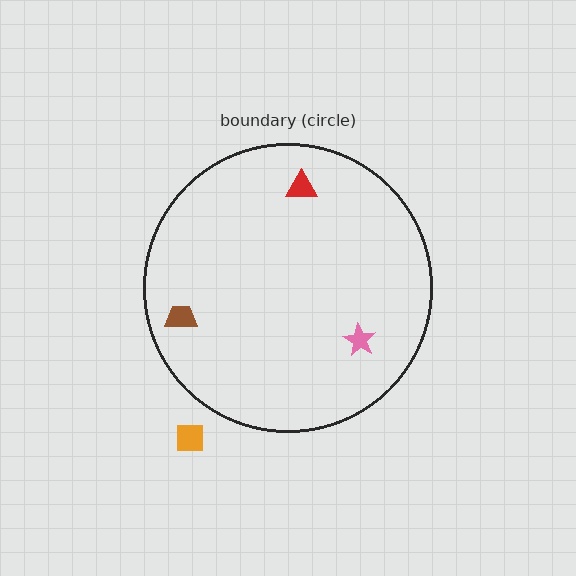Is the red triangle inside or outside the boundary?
Inside.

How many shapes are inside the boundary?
3 inside, 1 outside.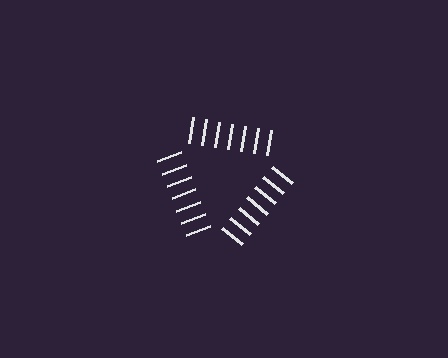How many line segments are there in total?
21 — 7 along each of the 3 edges.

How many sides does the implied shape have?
3 sides — the line-ends trace a triangle.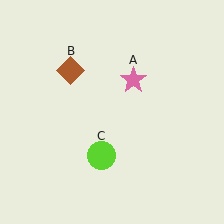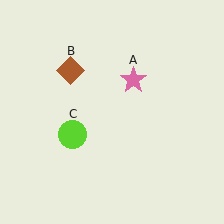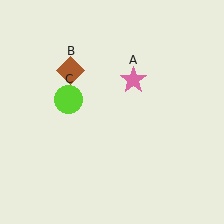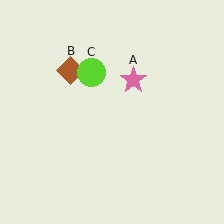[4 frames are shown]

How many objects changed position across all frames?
1 object changed position: lime circle (object C).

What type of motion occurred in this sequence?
The lime circle (object C) rotated clockwise around the center of the scene.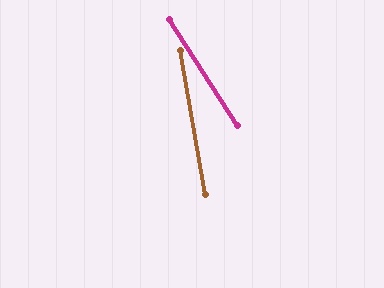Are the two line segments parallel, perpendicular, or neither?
Neither parallel nor perpendicular — they differ by about 23°.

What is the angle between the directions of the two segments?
Approximately 23 degrees.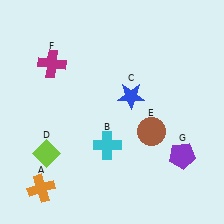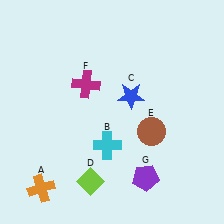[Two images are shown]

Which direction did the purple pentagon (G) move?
The purple pentagon (G) moved left.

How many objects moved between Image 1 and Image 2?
3 objects moved between the two images.